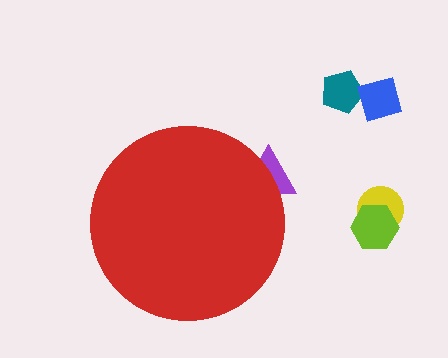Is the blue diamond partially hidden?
No, the blue diamond is fully visible.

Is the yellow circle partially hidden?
No, the yellow circle is fully visible.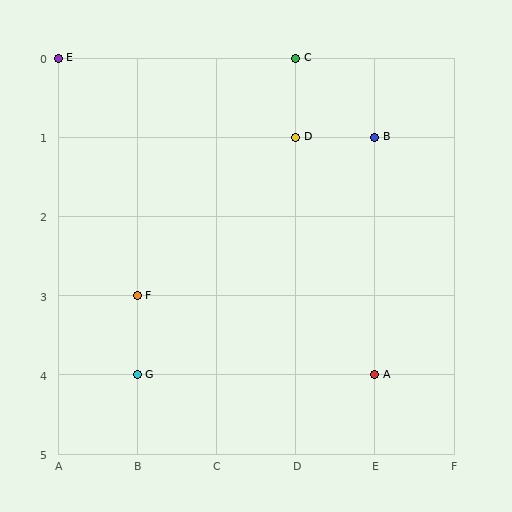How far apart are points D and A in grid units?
Points D and A are 1 column and 3 rows apart (about 3.2 grid units diagonally).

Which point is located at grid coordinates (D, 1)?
Point D is at (D, 1).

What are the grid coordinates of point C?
Point C is at grid coordinates (D, 0).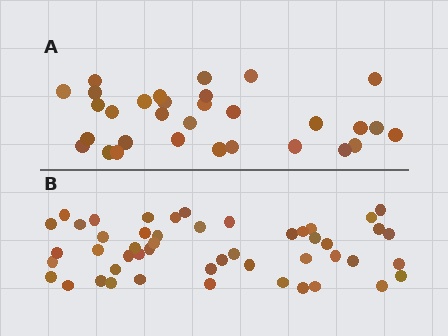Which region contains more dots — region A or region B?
Region B (the bottom region) has more dots.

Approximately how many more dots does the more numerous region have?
Region B has approximately 20 more dots than region A.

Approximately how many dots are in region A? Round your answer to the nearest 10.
About 30 dots. (The exact count is 31, which rounds to 30.)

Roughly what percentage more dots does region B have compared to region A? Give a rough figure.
About 60% more.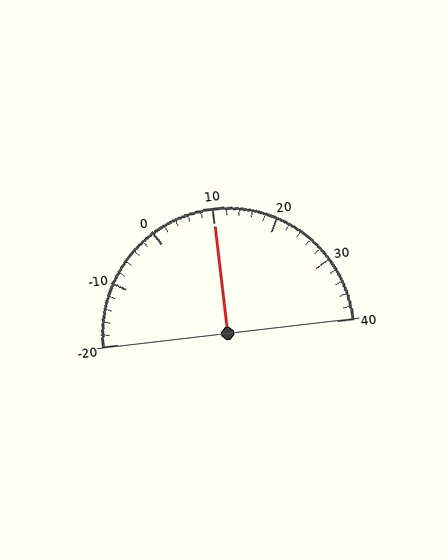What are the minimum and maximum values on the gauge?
The gauge ranges from -20 to 40.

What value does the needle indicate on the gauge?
The needle indicates approximately 10.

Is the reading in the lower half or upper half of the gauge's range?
The reading is in the upper half of the range (-20 to 40).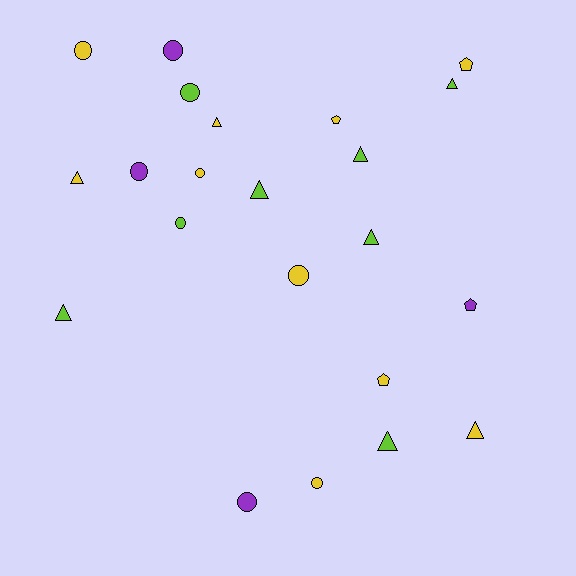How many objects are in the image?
There are 22 objects.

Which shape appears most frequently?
Circle, with 9 objects.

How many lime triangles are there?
There are 6 lime triangles.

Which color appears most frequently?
Yellow, with 10 objects.